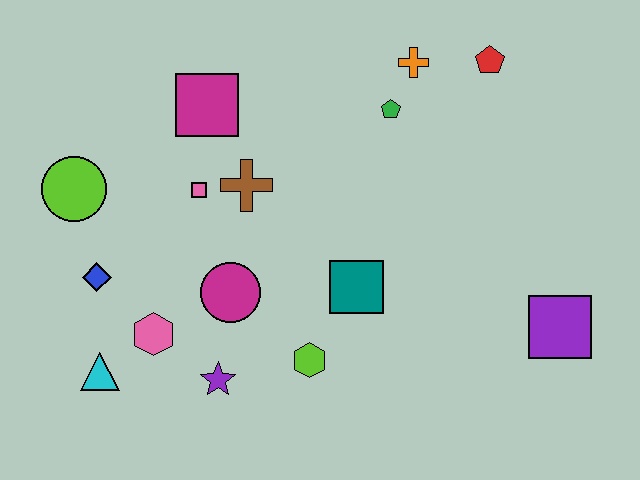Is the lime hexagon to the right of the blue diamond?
Yes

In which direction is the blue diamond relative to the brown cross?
The blue diamond is to the left of the brown cross.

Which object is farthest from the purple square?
The lime circle is farthest from the purple square.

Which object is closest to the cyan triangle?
The pink hexagon is closest to the cyan triangle.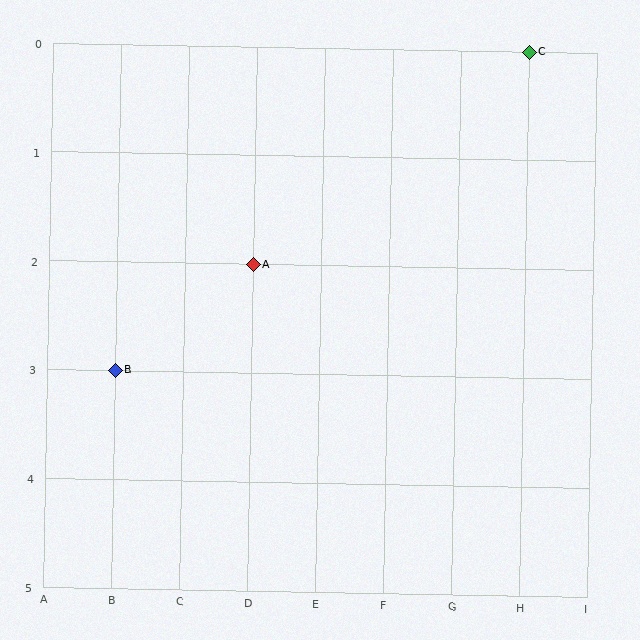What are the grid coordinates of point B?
Point B is at grid coordinates (B, 3).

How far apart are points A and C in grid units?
Points A and C are 4 columns and 2 rows apart (about 4.5 grid units diagonally).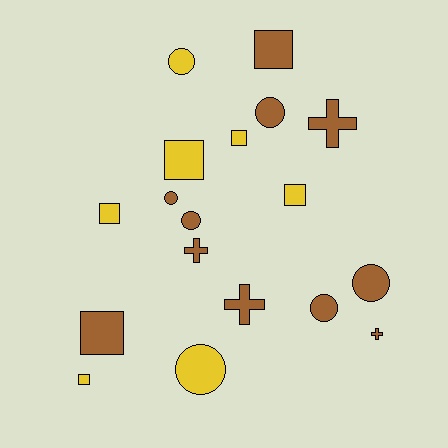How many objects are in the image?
There are 18 objects.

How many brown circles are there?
There are 5 brown circles.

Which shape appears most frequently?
Circle, with 7 objects.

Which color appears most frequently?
Brown, with 11 objects.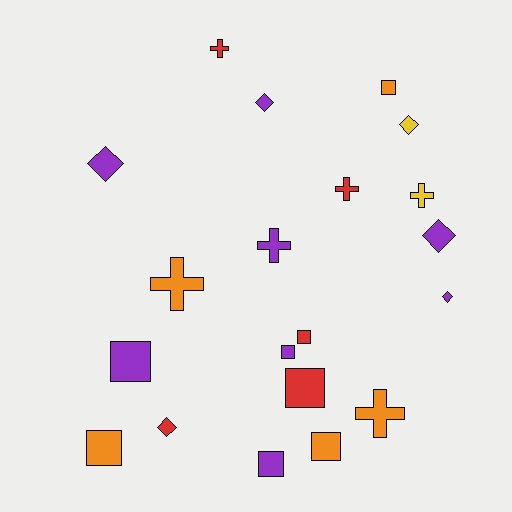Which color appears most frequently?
Purple, with 8 objects.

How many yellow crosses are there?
There is 1 yellow cross.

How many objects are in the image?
There are 20 objects.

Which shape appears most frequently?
Square, with 8 objects.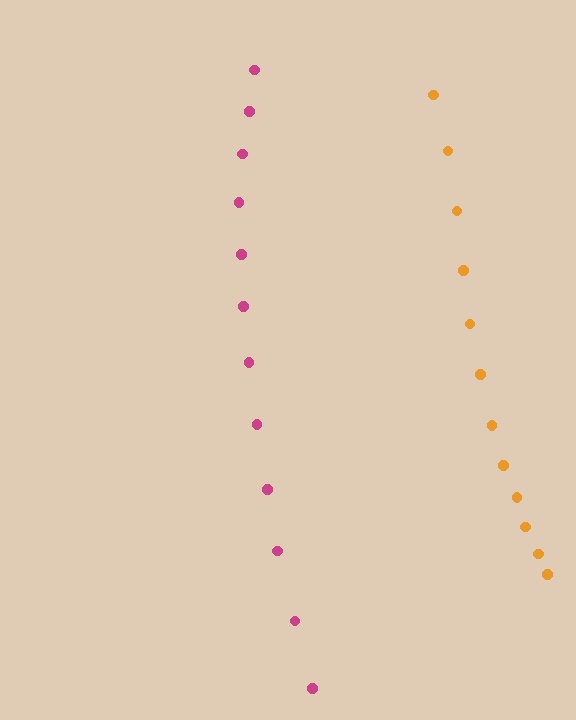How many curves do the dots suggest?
There are 2 distinct paths.